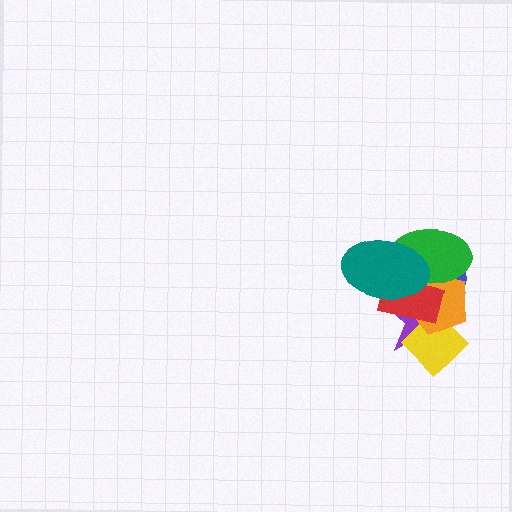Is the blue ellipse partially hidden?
Yes, it is partially covered by another shape.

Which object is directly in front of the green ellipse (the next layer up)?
The red rectangle is directly in front of the green ellipse.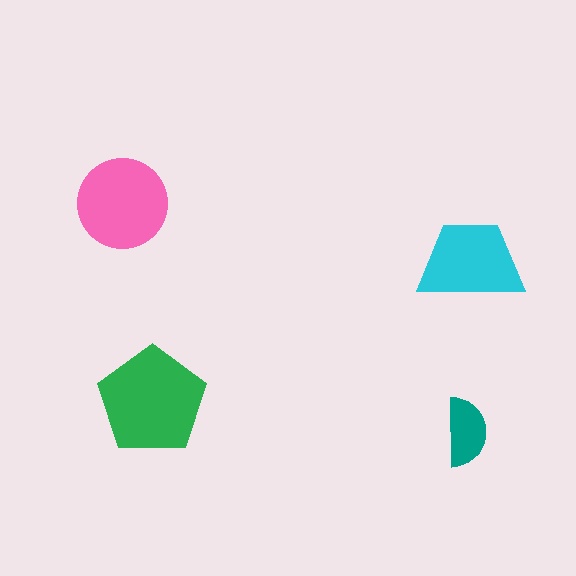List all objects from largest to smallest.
The green pentagon, the pink circle, the cyan trapezoid, the teal semicircle.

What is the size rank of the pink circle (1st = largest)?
2nd.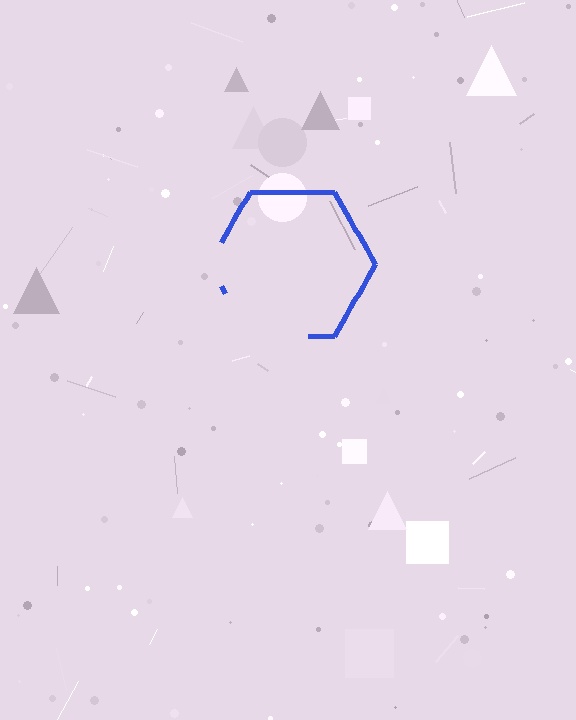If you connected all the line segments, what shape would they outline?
They would outline a hexagon.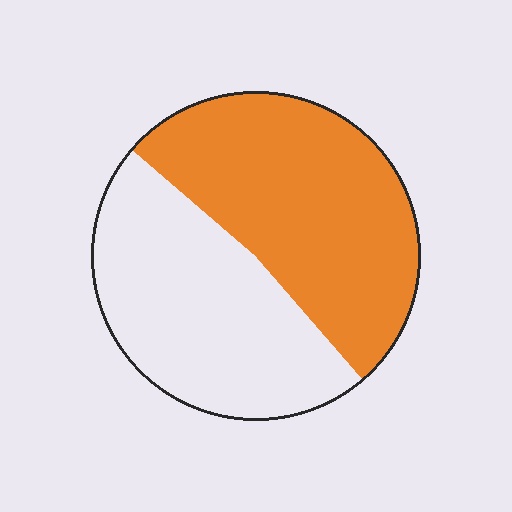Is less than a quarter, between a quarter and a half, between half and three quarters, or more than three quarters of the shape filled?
Between half and three quarters.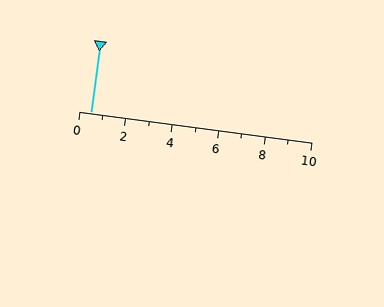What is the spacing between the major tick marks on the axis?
The major ticks are spaced 2 apart.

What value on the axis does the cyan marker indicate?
The marker indicates approximately 0.5.